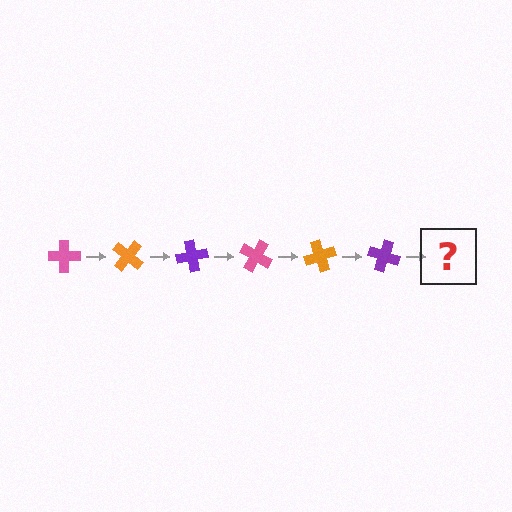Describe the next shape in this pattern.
It should be a pink cross, rotated 240 degrees from the start.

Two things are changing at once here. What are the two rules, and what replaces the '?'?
The two rules are that it rotates 40 degrees each step and the color cycles through pink, orange, and purple. The '?' should be a pink cross, rotated 240 degrees from the start.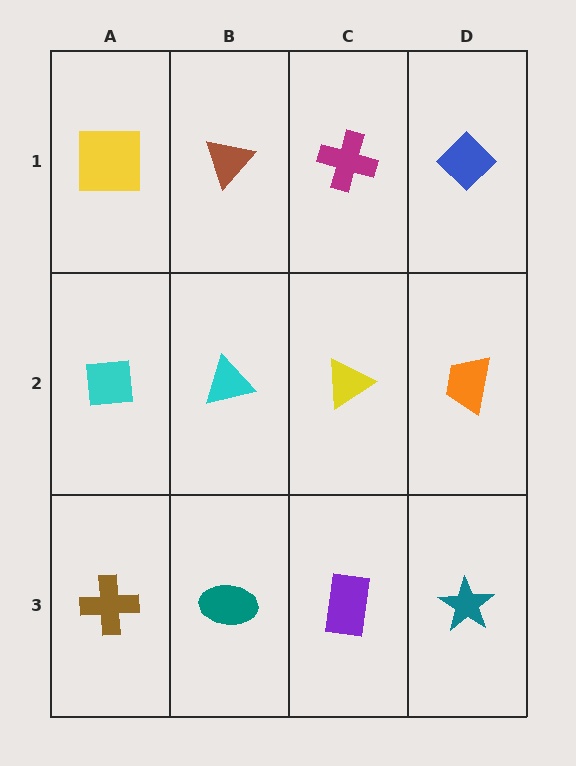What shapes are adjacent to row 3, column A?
A cyan square (row 2, column A), a teal ellipse (row 3, column B).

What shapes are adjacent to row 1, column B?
A cyan triangle (row 2, column B), a yellow square (row 1, column A), a magenta cross (row 1, column C).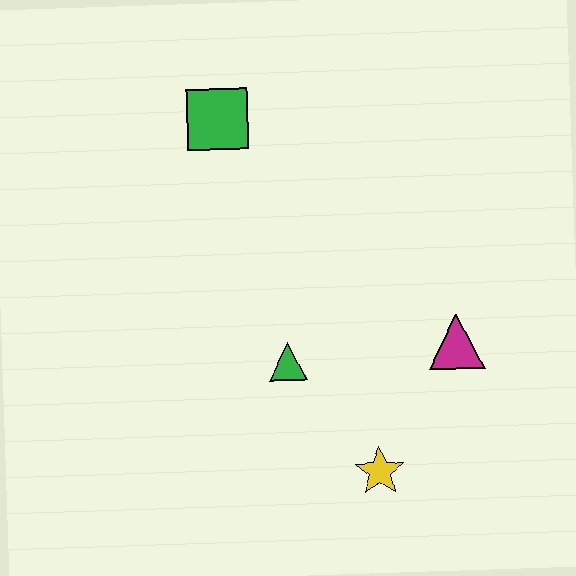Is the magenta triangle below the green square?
Yes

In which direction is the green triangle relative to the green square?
The green triangle is below the green square.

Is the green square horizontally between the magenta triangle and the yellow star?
No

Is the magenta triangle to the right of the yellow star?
Yes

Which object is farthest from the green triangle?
The green square is farthest from the green triangle.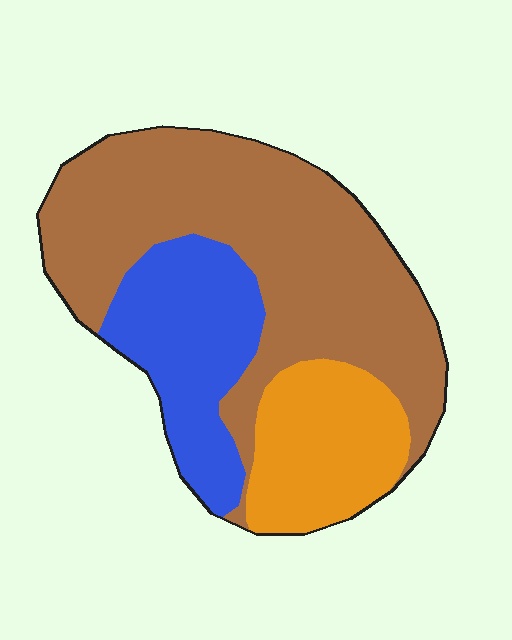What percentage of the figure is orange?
Orange takes up about one fifth (1/5) of the figure.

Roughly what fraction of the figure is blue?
Blue takes up about one quarter (1/4) of the figure.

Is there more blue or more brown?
Brown.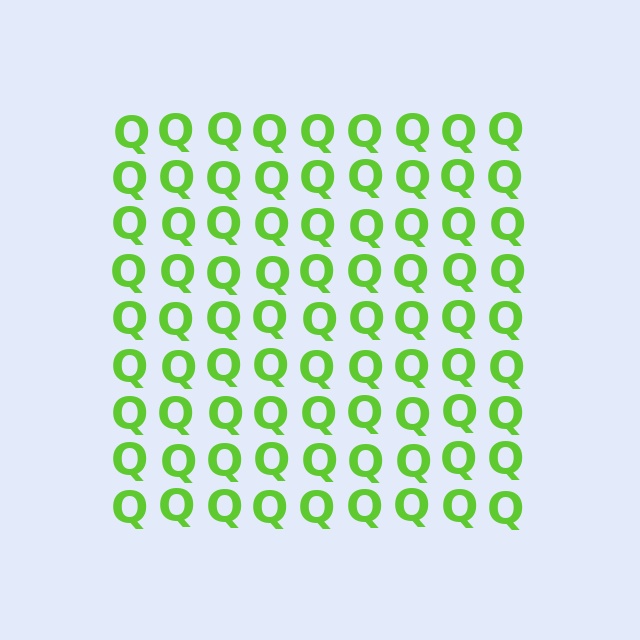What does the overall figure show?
The overall figure shows a square.